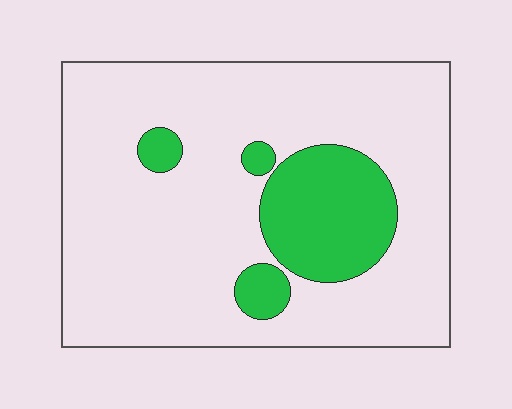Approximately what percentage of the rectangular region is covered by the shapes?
Approximately 20%.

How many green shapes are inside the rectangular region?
4.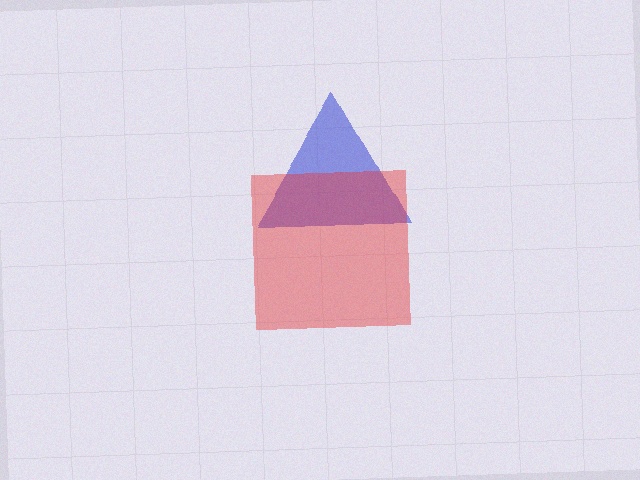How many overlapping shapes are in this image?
There are 2 overlapping shapes in the image.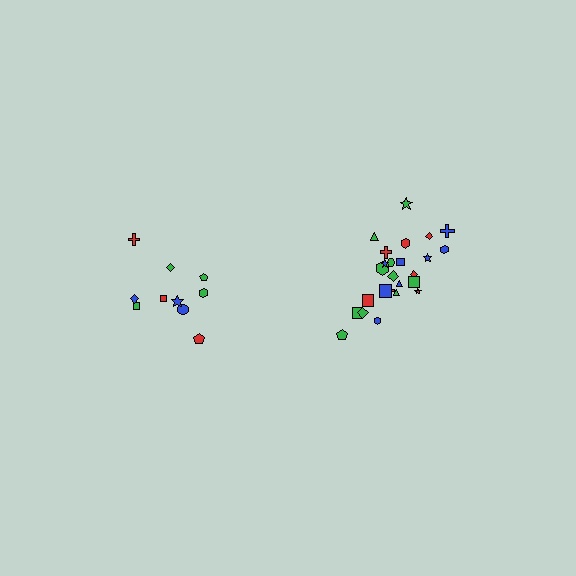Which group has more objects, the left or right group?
The right group.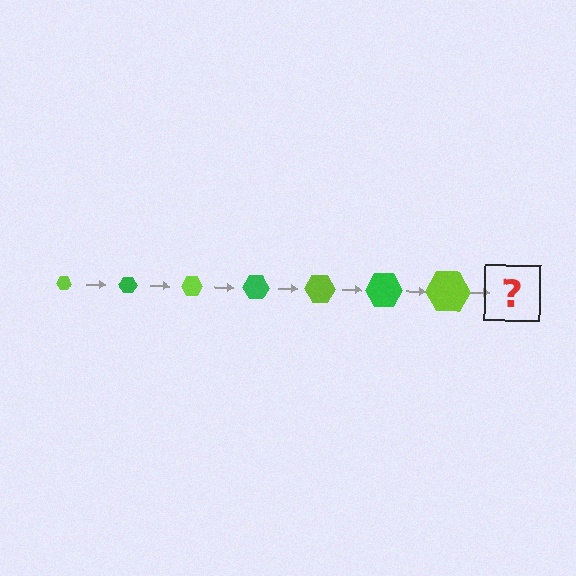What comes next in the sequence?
The next element should be a green hexagon, larger than the previous one.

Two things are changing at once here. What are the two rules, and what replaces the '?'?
The two rules are that the hexagon grows larger each step and the color cycles through lime and green. The '?' should be a green hexagon, larger than the previous one.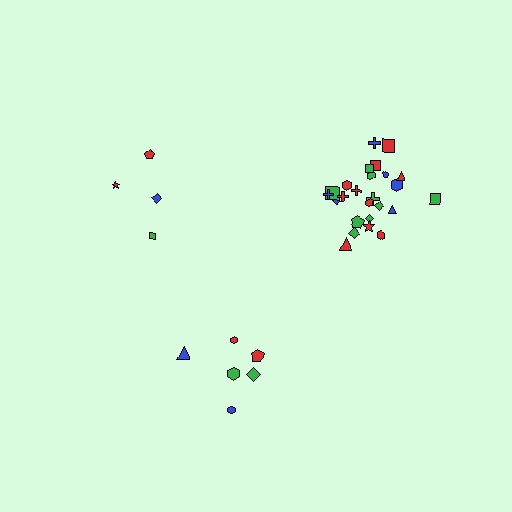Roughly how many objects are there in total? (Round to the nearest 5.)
Roughly 35 objects in total.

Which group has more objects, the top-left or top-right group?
The top-right group.